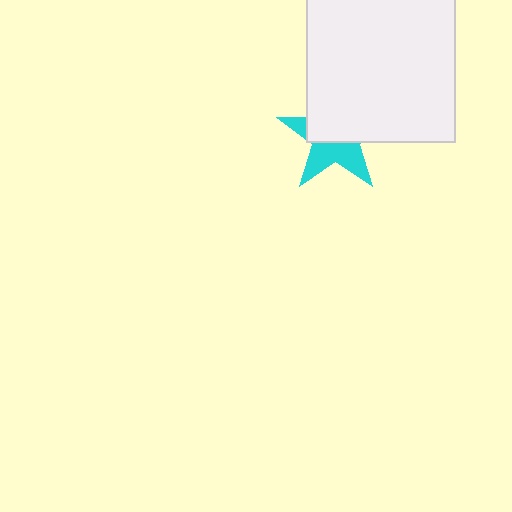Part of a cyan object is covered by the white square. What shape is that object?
It is a star.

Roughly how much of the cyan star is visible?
A small part of it is visible (roughly 44%).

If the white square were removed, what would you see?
You would see the complete cyan star.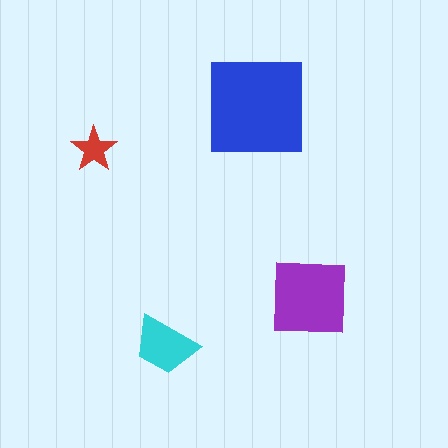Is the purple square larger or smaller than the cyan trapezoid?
Larger.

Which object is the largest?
The blue square.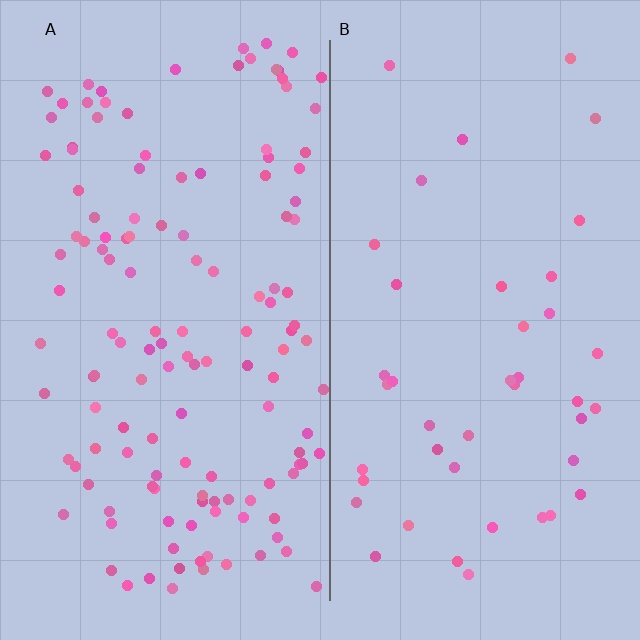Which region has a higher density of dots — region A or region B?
A (the left).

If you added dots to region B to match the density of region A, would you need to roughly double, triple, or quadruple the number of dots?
Approximately triple.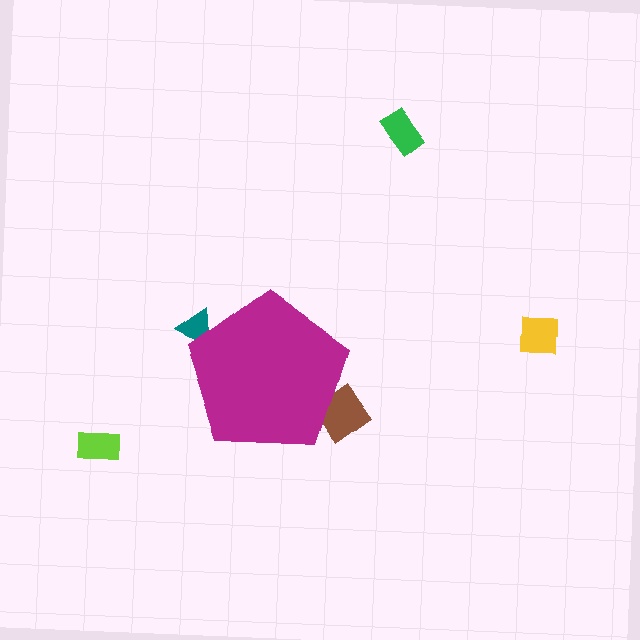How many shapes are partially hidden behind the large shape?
2 shapes are partially hidden.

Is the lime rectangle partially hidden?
No, the lime rectangle is fully visible.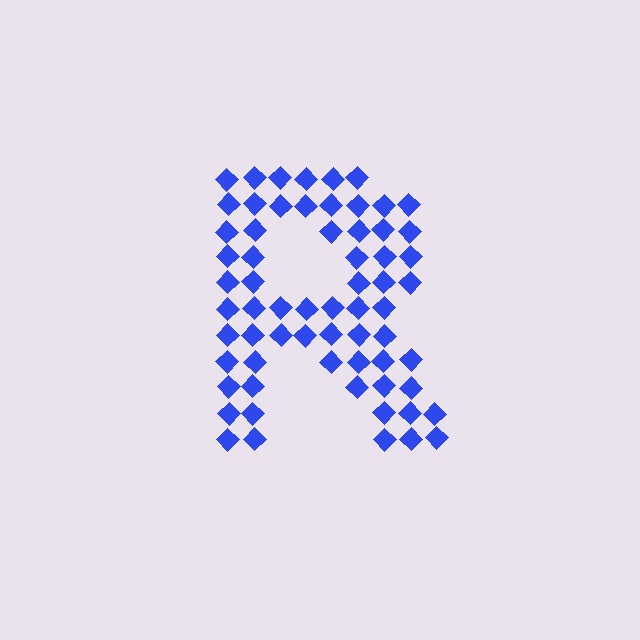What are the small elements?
The small elements are diamonds.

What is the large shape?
The large shape is the letter R.